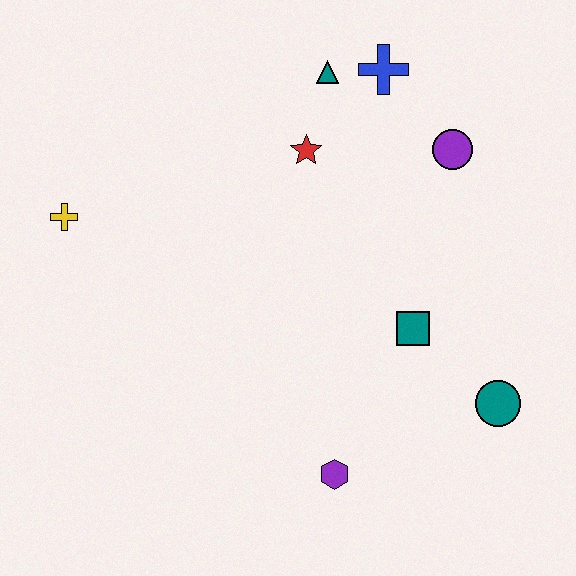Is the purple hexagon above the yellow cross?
No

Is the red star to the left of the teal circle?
Yes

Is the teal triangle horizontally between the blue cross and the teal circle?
No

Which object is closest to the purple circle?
The blue cross is closest to the purple circle.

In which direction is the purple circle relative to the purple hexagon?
The purple circle is above the purple hexagon.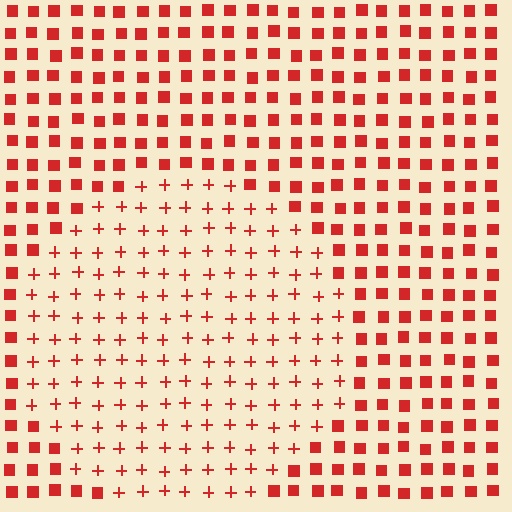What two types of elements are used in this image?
The image uses plus signs inside the circle region and squares outside it.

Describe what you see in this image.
The image is filled with small red elements arranged in a uniform grid. A circle-shaped region contains plus signs, while the surrounding area contains squares. The boundary is defined purely by the change in element shape.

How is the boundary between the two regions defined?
The boundary is defined by a change in element shape: plus signs inside vs. squares outside. All elements share the same color and spacing.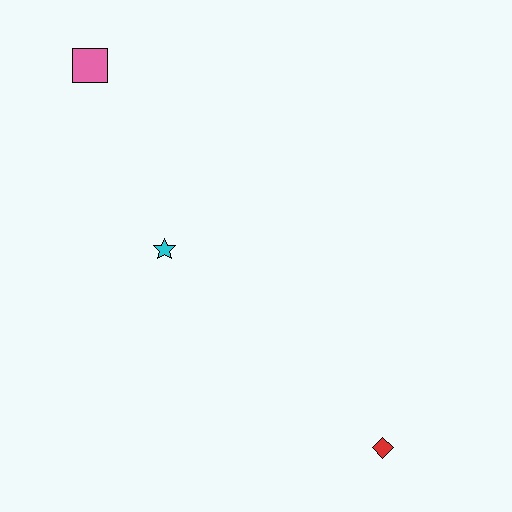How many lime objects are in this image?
There are no lime objects.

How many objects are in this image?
There are 3 objects.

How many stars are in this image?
There is 1 star.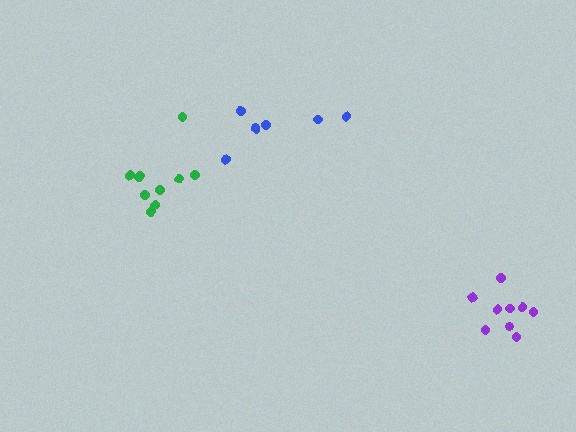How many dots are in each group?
Group 1: 10 dots, Group 2: 7 dots, Group 3: 9 dots (26 total).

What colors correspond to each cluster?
The clusters are colored: green, blue, purple.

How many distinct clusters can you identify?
There are 3 distinct clusters.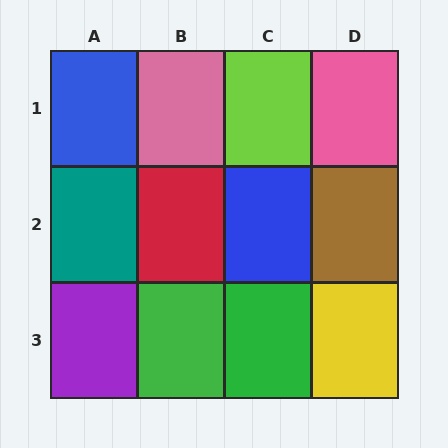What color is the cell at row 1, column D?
Pink.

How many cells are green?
2 cells are green.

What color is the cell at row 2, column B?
Red.